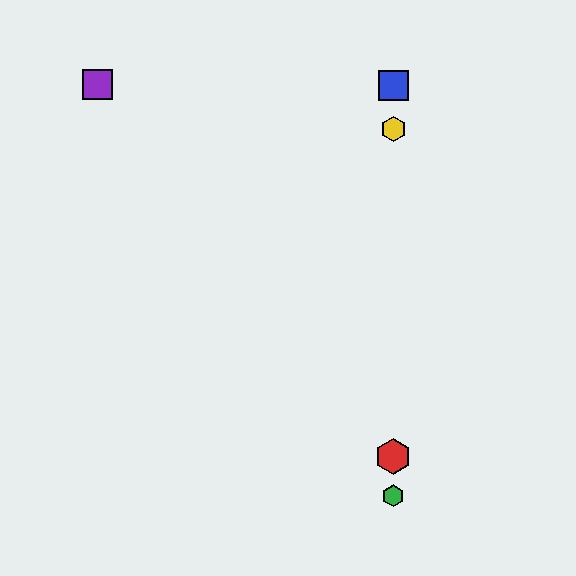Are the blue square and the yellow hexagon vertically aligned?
Yes, both are at x≈393.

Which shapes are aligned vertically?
The red hexagon, the blue square, the green hexagon, the yellow hexagon are aligned vertically.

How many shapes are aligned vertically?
4 shapes (the red hexagon, the blue square, the green hexagon, the yellow hexagon) are aligned vertically.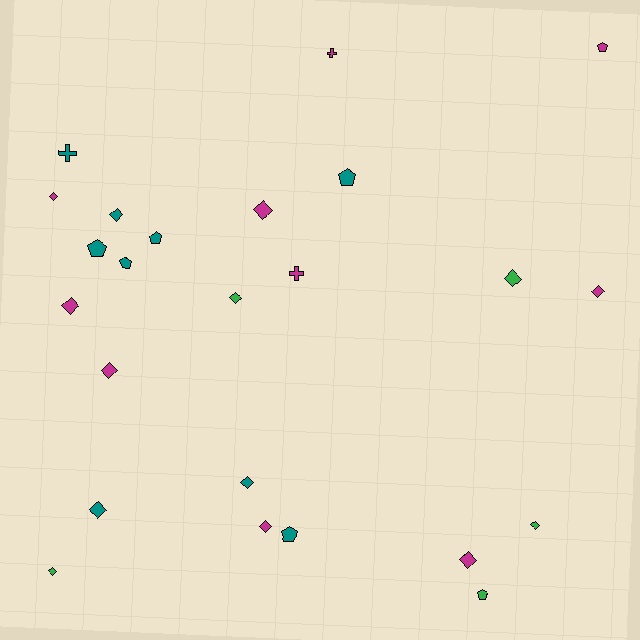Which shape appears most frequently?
Diamond, with 14 objects.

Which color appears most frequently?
Magenta, with 10 objects.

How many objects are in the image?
There are 24 objects.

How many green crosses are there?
There are no green crosses.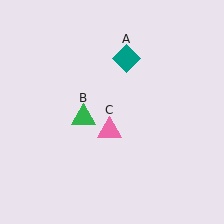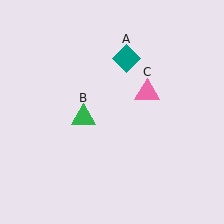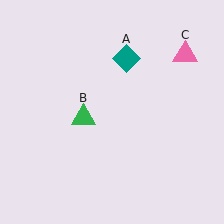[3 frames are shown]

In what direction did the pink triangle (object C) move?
The pink triangle (object C) moved up and to the right.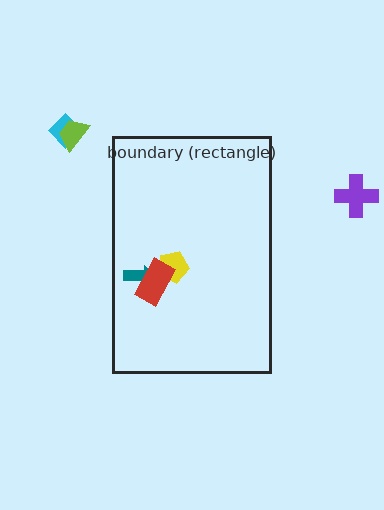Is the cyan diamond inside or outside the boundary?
Outside.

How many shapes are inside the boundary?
3 inside, 3 outside.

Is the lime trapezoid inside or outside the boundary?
Outside.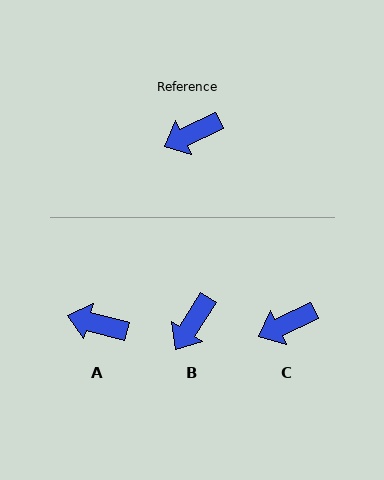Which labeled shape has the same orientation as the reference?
C.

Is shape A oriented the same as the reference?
No, it is off by about 40 degrees.